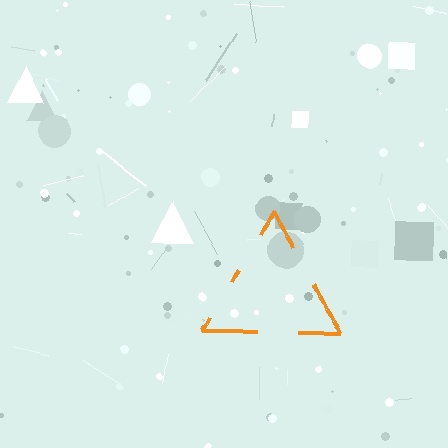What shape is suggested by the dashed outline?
The dashed outline suggests a triangle.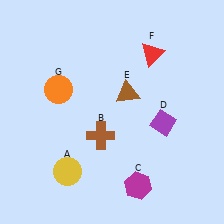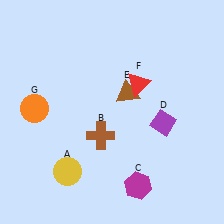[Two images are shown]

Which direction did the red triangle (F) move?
The red triangle (F) moved down.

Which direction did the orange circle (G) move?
The orange circle (G) moved left.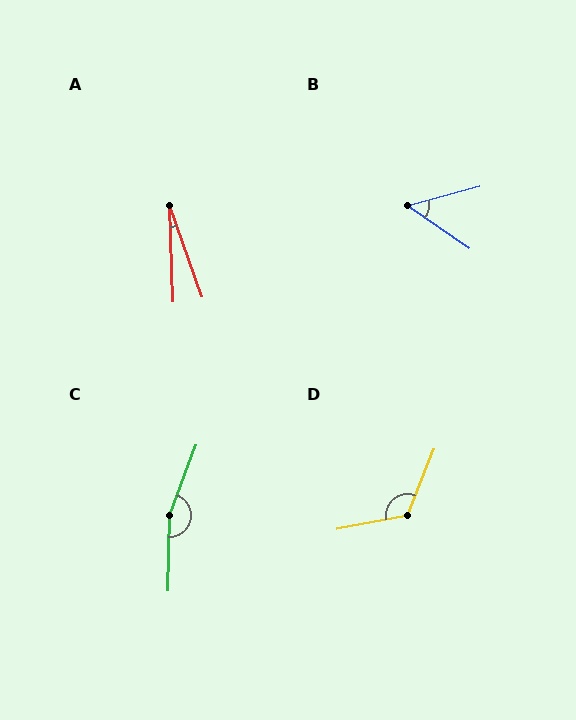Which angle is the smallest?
A, at approximately 17 degrees.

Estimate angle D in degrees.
Approximately 123 degrees.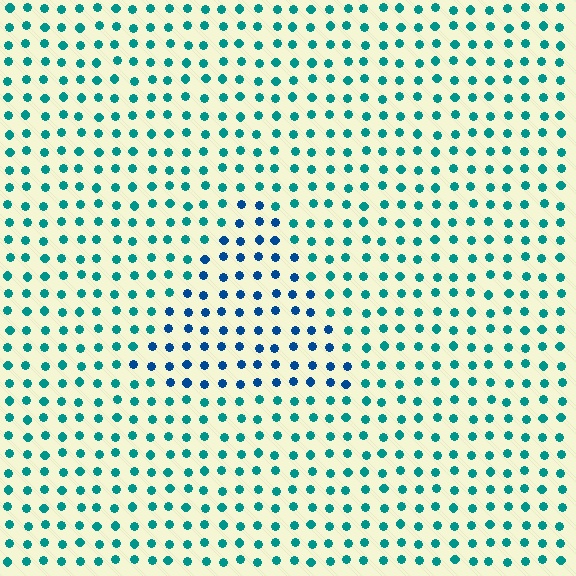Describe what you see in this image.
The image is filled with small teal elements in a uniform arrangement. A triangle-shaped region is visible where the elements are tinted to a slightly different hue, forming a subtle color boundary.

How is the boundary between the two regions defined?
The boundary is defined purely by a slight shift in hue (about 35 degrees). Spacing, size, and orientation are identical on both sides.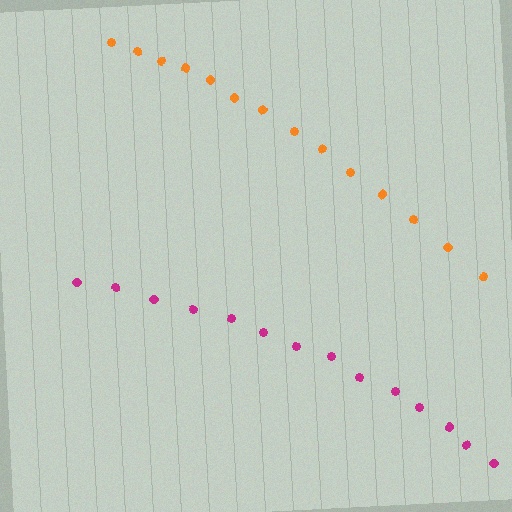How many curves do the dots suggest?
There are 2 distinct paths.